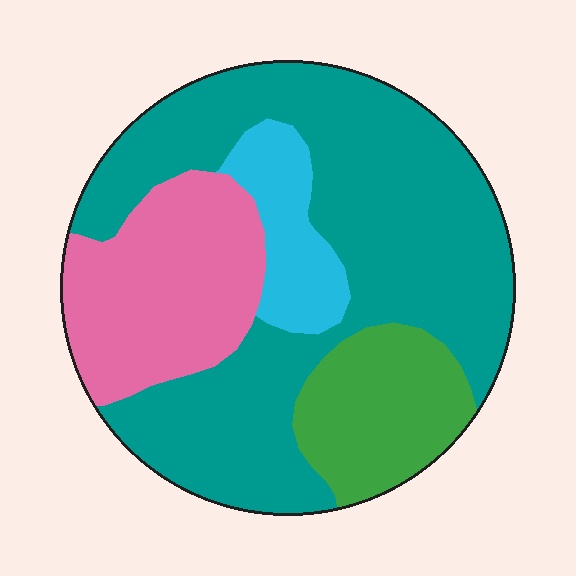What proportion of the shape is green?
Green takes up about one eighth (1/8) of the shape.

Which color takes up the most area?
Teal, at roughly 55%.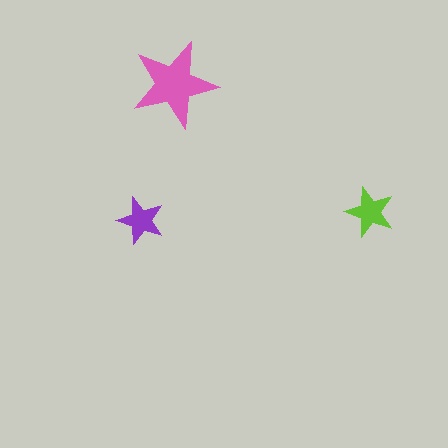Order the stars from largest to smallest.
the pink one, the lime one, the purple one.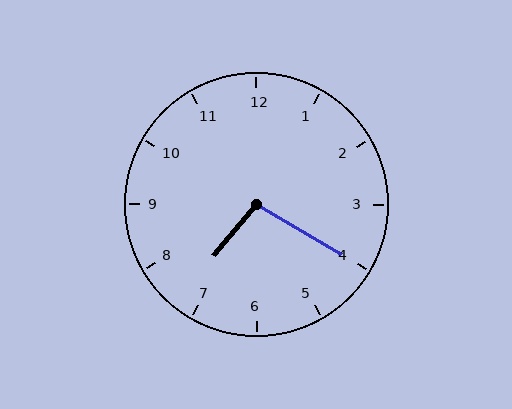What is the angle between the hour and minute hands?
Approximately 100 degrees.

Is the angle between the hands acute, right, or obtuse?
It is obtuse.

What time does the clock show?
7:20.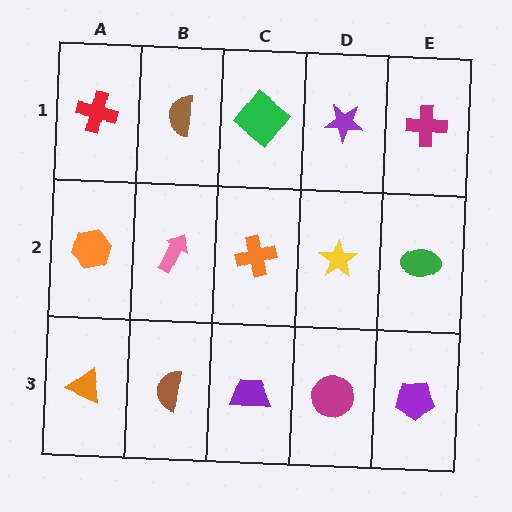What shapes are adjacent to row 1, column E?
A green ellipse (row 2, column E), a purple star (row 1, column D).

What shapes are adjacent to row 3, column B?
A pink arrow (row 2, column B), an orange triangle (row 3, column A), a purple trapezoid (row 3, column C).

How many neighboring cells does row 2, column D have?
4.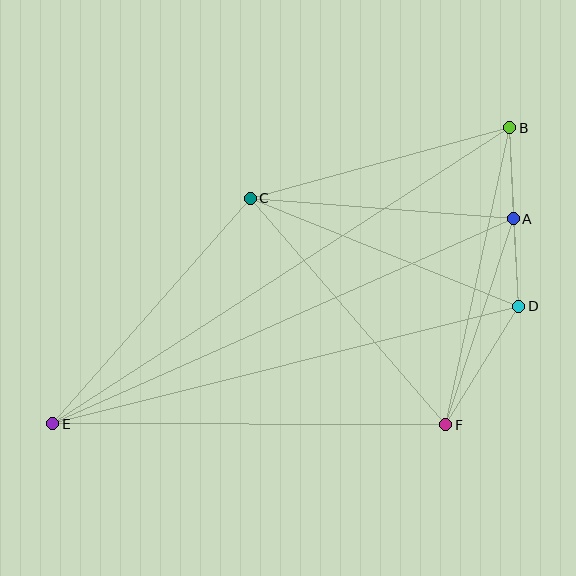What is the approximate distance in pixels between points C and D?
The distance between C and D is approximately 290 pixels.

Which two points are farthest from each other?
Points B and E are farthest from each other.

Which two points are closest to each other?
Points A and D are closest to each other.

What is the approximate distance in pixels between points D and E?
The distance between D and E is approximately 481 pixels.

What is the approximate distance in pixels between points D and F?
The distance between D and F is approximately 139 pixels.